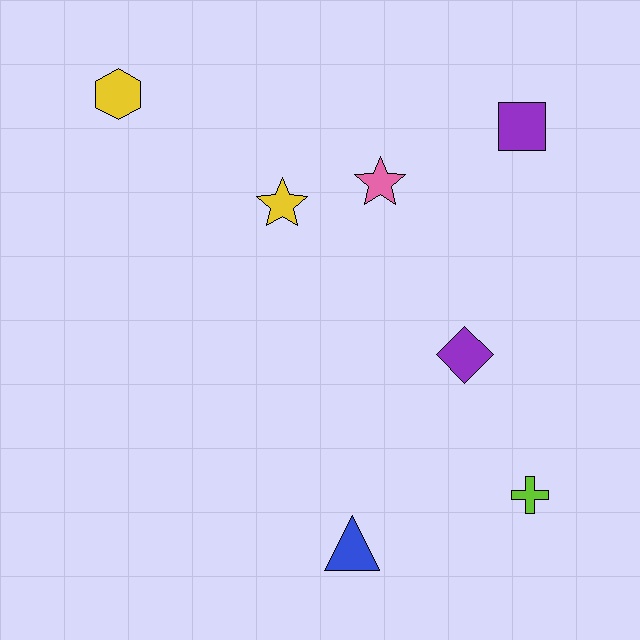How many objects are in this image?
There are 7 objects.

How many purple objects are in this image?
There are 2 purple objects.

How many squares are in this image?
There is 1 square.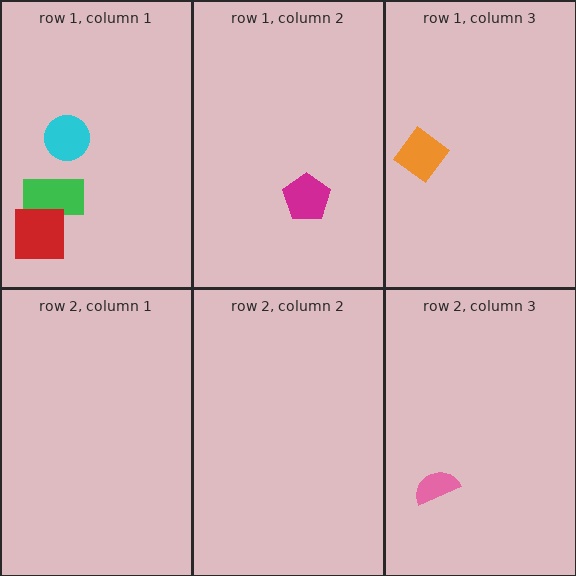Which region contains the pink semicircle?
The row 2, column 3 region.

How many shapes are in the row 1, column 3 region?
1.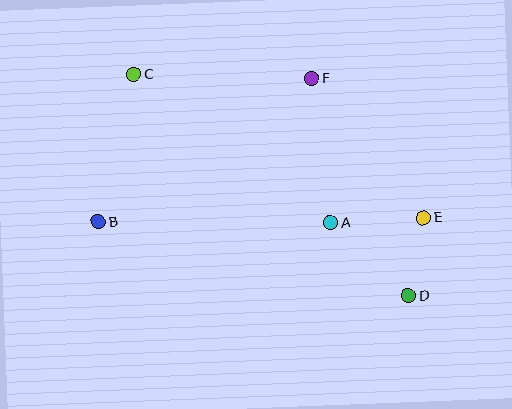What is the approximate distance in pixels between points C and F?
The distance between C and F is approximately 179 pixels.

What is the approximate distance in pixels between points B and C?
The distance between B and C is approximately 151 pixels.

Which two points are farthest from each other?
Points C and D are farthest from each other.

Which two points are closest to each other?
Points D and E are closest to each other.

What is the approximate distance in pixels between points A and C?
The distance between A and C is approximately 247 pixels.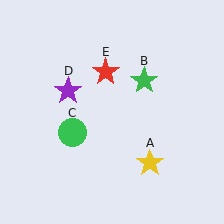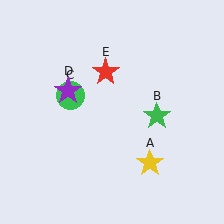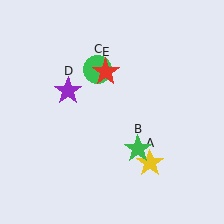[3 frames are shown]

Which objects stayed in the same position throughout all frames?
Yellow star (object A) and purple star (object D) and red star (object E) remained stationary.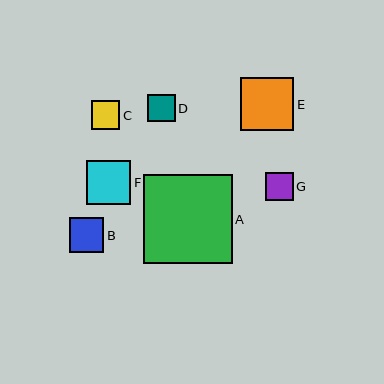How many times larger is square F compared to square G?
Square F is approximately 1.6 times the size of square G.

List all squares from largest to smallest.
From largest to smallest: A, E, F, B, C, G, D.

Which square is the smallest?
Square D is the smallest with a size of approximately 27 pixels.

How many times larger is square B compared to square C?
Square B is approximately 1.2 times the size of square C.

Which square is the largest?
Square A is the largest with a size of approximately 89 pixels.